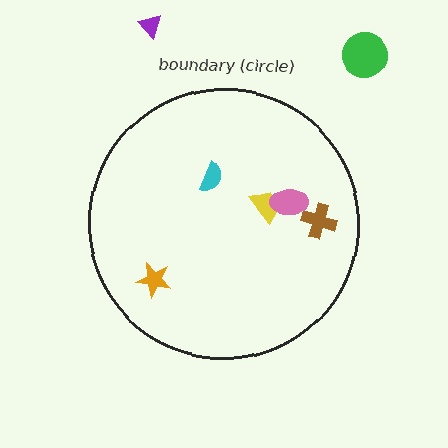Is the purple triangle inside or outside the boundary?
Outside.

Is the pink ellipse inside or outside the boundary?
Inside.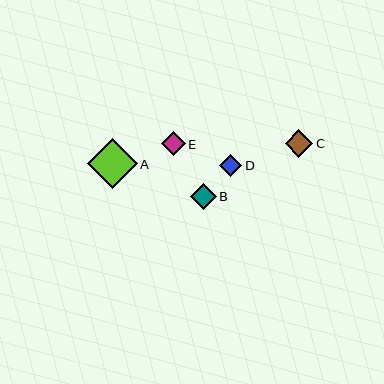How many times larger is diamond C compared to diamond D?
Diamond C is approximately 1.3 times the size of diamond D.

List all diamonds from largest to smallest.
From largest to smallest: A, C, B, E, D.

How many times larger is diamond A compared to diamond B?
Diamond A is approximately 1.9 times the size of diamond B.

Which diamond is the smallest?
Diamond D is the smallest with a size of approximately 22 pixels.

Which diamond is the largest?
Diamond A is the largest with a size of approximately 50 pixels.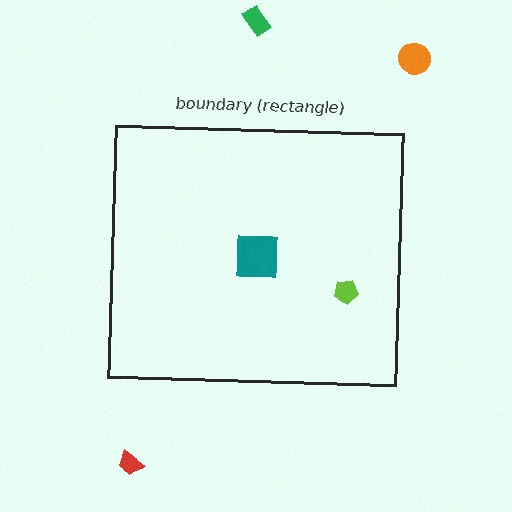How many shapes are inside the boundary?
2 inside, 3 outside.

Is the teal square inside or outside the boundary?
Inside.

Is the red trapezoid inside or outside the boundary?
Outside.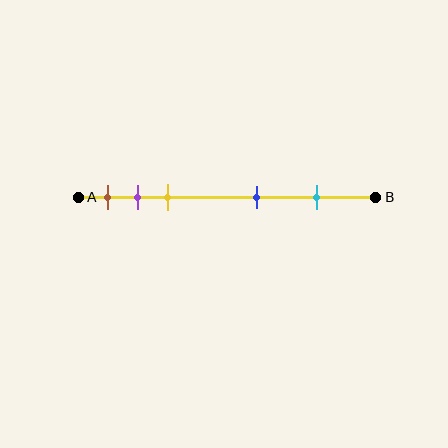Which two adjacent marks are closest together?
The purple and yellow marks are the closest adjacent pair.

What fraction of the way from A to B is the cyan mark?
The cyan mark is approximately 80% (0.8) of the way from A to B.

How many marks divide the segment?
There are 5 marks dividing the segment.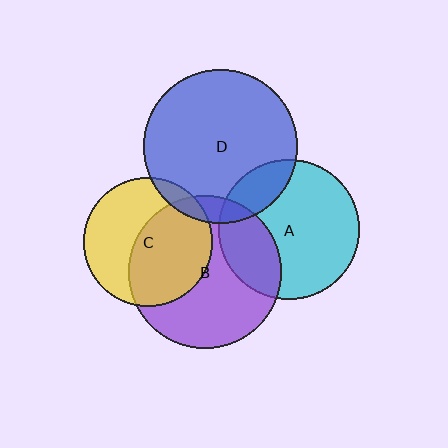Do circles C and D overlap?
Yes.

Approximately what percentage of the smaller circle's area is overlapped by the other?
Approximately 10%.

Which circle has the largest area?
Circle D (blue).